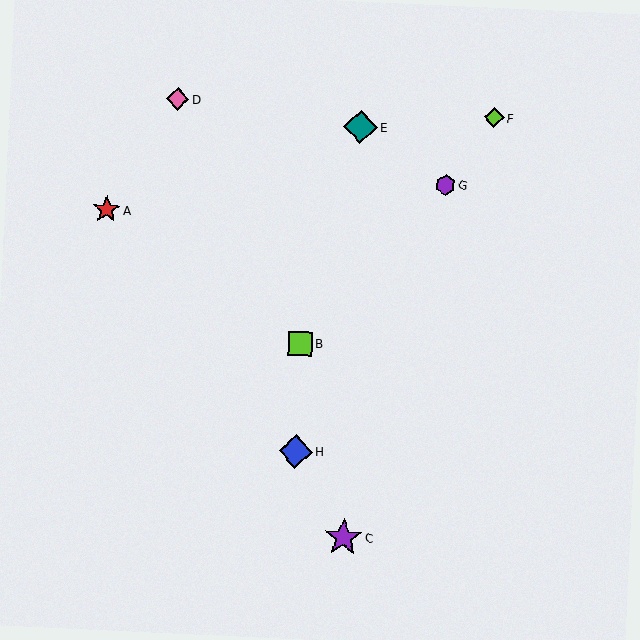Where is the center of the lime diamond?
The center of the lime diamond is at (494, 118).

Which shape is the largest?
The purple star (labeled C) is the largest.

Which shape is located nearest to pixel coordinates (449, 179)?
The purple hexagon (labeled G) at (445, 185) is nearest to that location.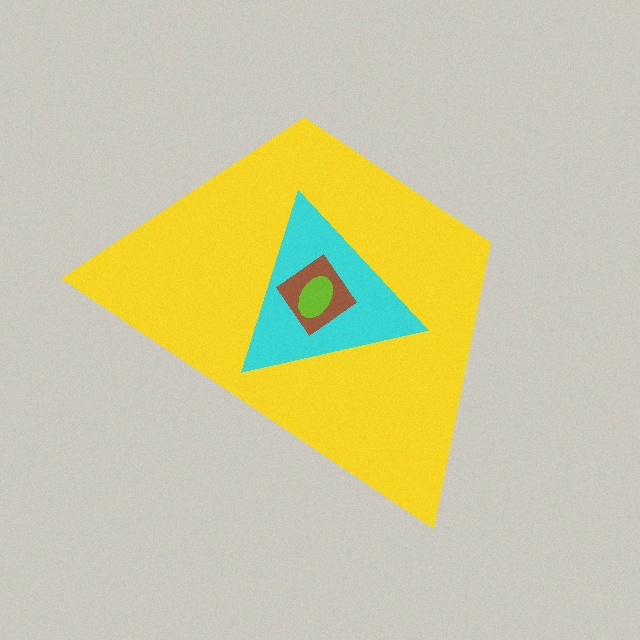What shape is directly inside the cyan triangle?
The brown diamond.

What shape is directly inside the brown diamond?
The lime ellipse.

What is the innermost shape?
The lime ellipse.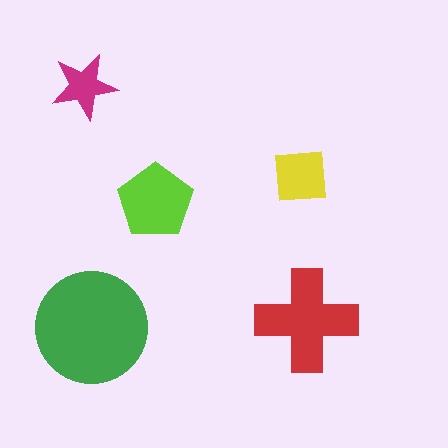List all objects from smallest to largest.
The magenta star, the yellow square, the lime pentagon, the red cross, the green circle.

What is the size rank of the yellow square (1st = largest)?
4th.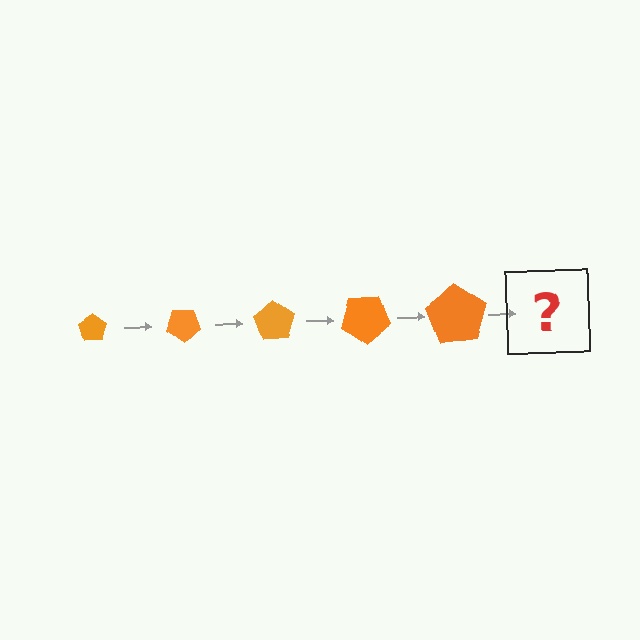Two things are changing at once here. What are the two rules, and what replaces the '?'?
The two rules are that the pentagon grows larger each step and it rotates 35 degrees each step. The '?' should be a pentagon, larger than the previous one and rotated 175 degrees from the start.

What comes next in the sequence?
The next element should be a pentagon, larger than the previous one and rotated 175 degrees from the start.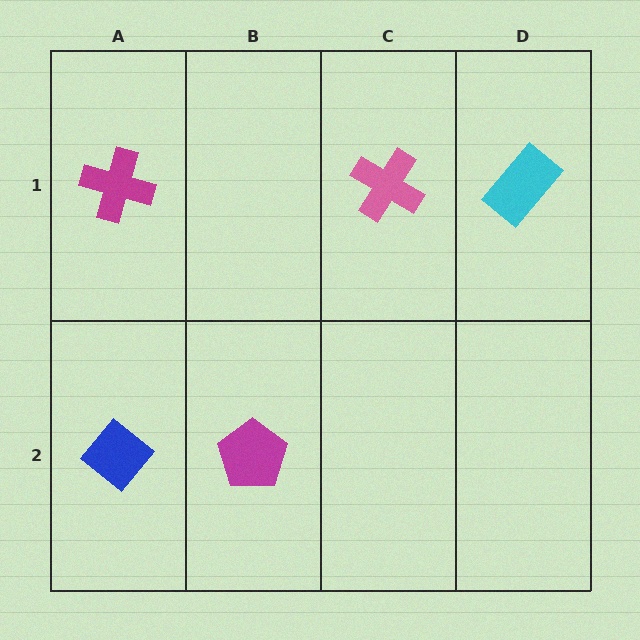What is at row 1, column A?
A magenta cross.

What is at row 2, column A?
A blue diamond.